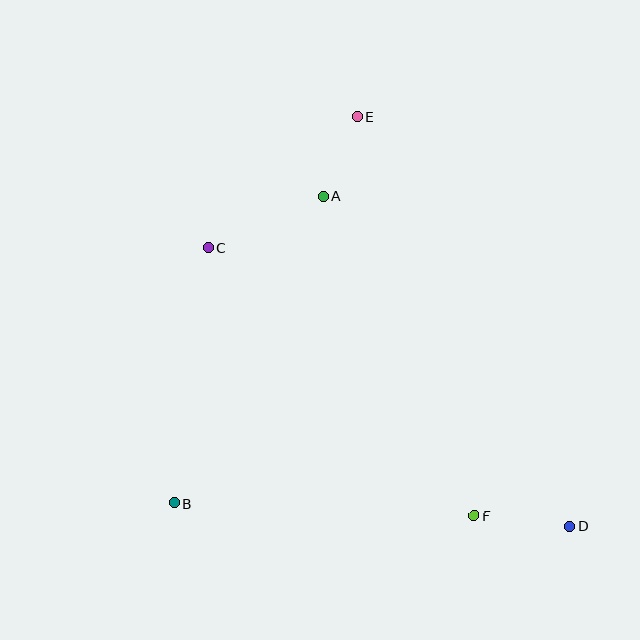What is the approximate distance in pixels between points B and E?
The distance between B and E is approximately 428 pixels.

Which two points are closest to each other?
Points A and E are closest to each other.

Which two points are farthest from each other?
Points D and E are farthest from each other.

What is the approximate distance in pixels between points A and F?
The distance between A and F is approximately 353 pixels.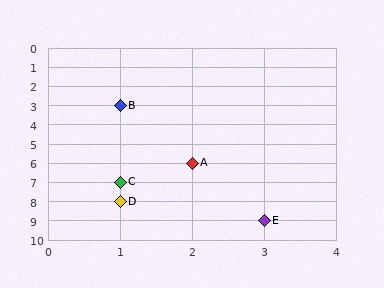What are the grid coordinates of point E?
Point E is at grid coordinates (3, 9).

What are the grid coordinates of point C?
Point C is at grid coordinates (1, 7).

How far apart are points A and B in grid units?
Points A and B are 1 column and 3 rows apart (about 3.2 grid units diagonally).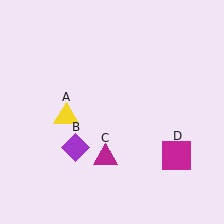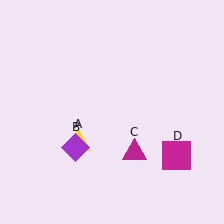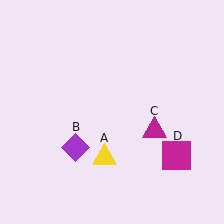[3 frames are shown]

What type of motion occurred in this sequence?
The yellow triangle (object A), magenta triangle (object C) rotated counterclockwise around the center of the scene.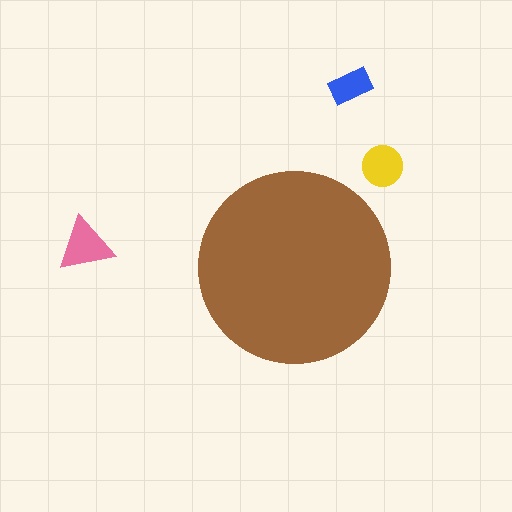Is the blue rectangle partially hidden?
No, the blue rectangle is fully visible.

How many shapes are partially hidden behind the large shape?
0 shapes are partially hidden.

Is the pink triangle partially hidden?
No, the pink triangle is fully visible.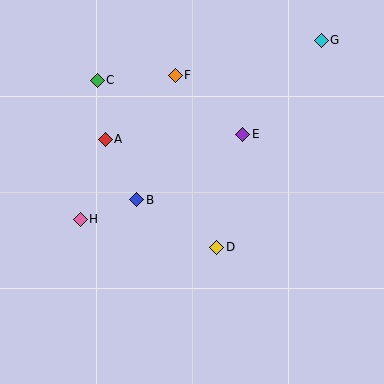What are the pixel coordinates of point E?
Point E is at (243, 134).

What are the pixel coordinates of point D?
Point D is at (217, 247).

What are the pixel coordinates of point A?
Point A is at (105, 139).